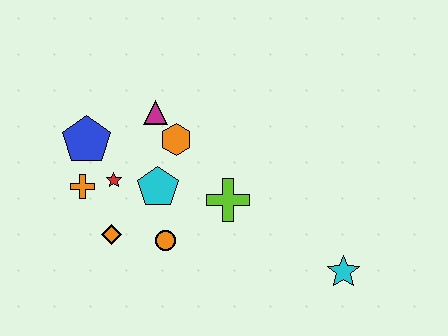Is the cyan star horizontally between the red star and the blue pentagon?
No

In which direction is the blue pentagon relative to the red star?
The blue pentagon is above the red star.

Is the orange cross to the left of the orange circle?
Yes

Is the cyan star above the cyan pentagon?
No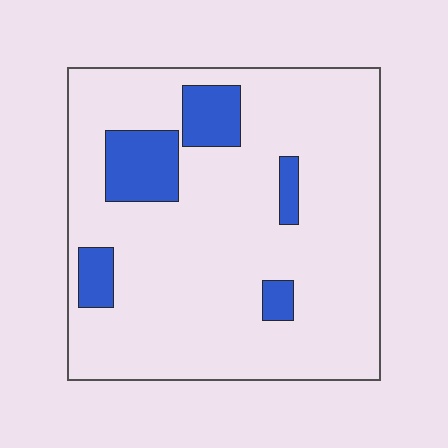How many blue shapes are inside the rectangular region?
5.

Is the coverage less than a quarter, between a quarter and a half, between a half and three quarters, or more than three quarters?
Less than a quarter.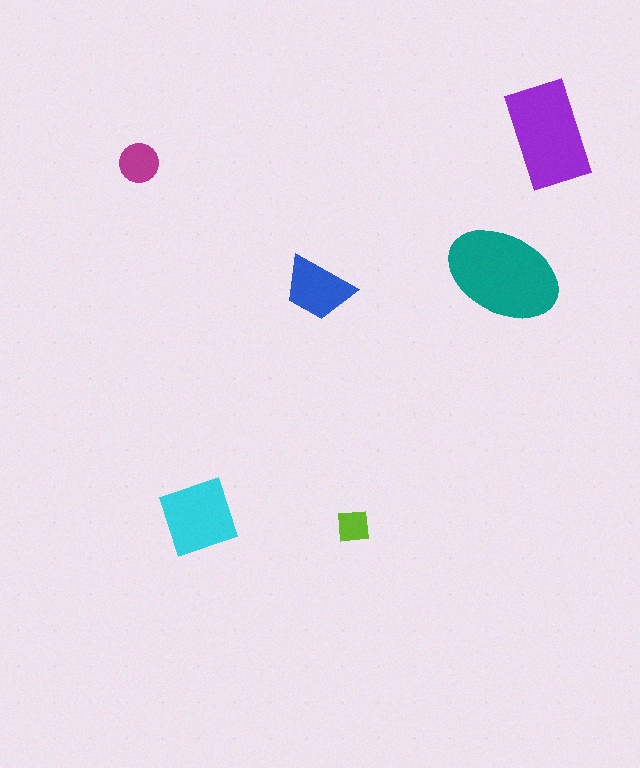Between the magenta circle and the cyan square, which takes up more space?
The cyan square.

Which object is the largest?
The teal ellipse.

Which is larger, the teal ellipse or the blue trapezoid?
The teal ellipse.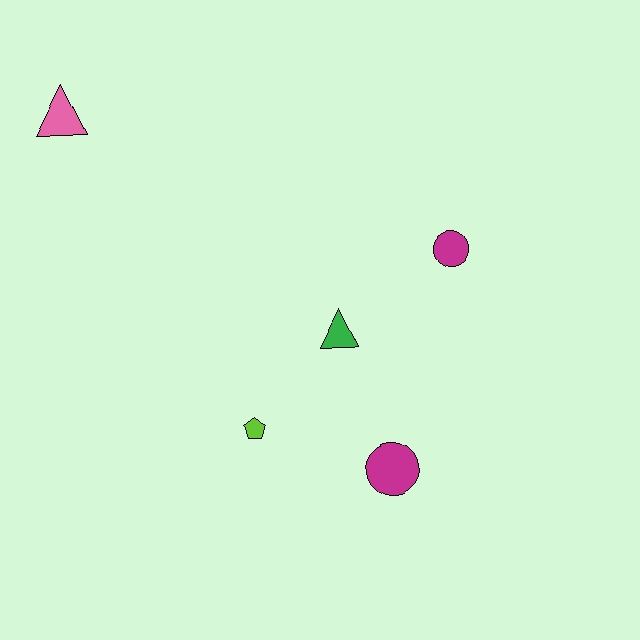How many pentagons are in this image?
There is 1 pentagon.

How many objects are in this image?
There are 5 objects.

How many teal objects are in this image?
There are no teal objects.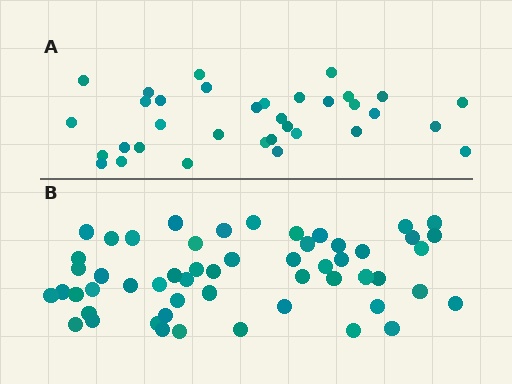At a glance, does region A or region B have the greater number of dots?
Region B (the bottom region) has more dots.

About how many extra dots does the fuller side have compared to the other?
Region B has approximately 20 more dots than region A.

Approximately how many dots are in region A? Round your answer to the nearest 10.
About 30 dots. (The exact count is 34, which rounds to 30.)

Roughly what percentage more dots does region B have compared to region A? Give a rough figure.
About 60% more.